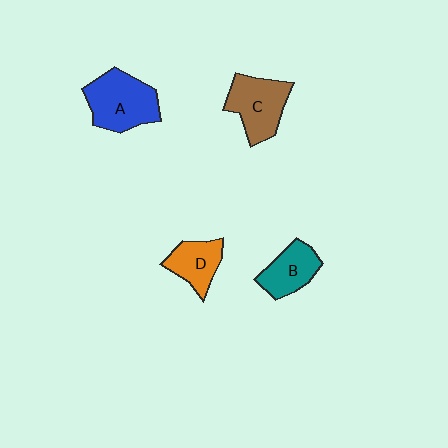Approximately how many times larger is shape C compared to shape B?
Approximately 1.3 times.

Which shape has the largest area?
Shape A (blue).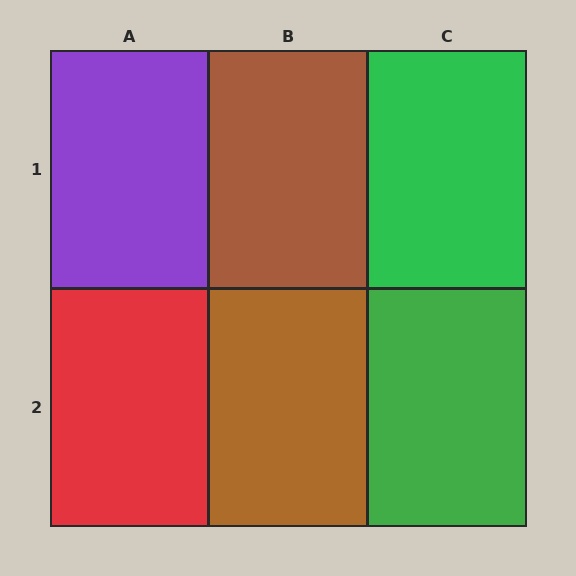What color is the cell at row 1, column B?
Brown.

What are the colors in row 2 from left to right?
Red, brown, green.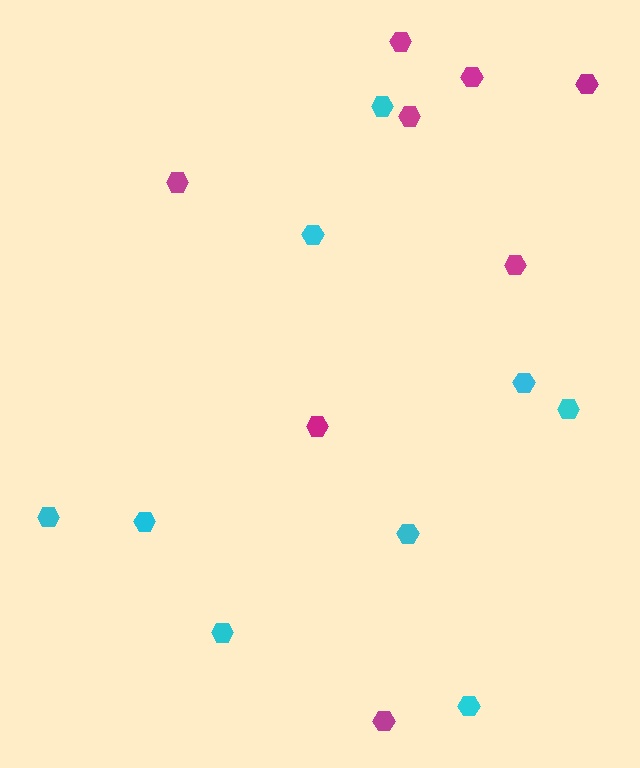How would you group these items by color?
There are 2 groups: one group of cyan hexagons (9) and one group of magenta hexagons (8).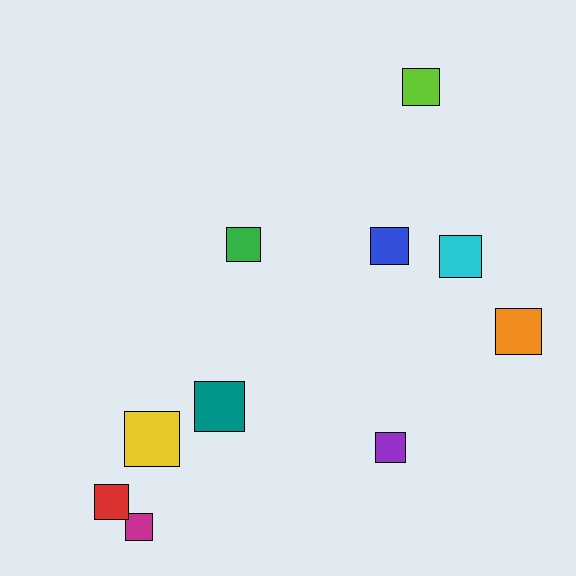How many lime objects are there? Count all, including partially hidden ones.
There is 1 lime object.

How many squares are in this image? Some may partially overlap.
There are 10 squares.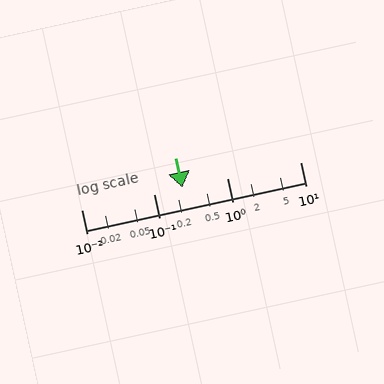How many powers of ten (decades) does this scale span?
The scale spans 3 decades, from 0.01 to 10.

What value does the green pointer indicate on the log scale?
The pointer indicates approximately 0.24.